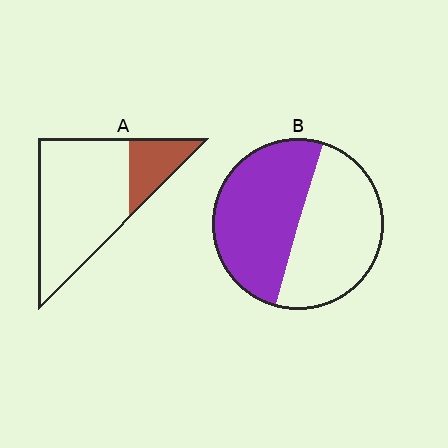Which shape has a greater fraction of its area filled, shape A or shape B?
Shape B.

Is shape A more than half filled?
No.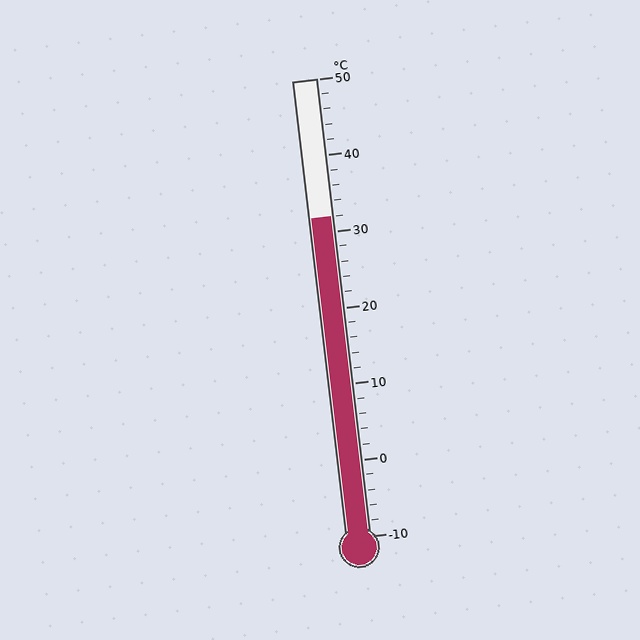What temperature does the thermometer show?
The thermometer shows approximately 32°C.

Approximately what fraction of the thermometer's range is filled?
The thermometer is filled to approximately 70% of its range.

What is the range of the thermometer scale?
The thermometer scale ranges from -10°C to 50°C.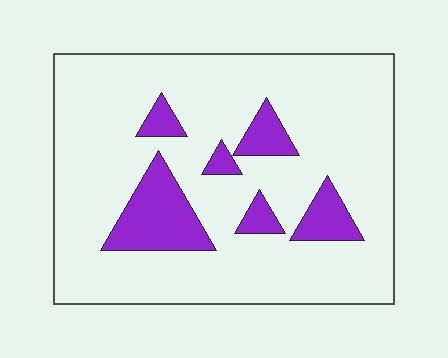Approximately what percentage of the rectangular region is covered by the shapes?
Approximately 15%.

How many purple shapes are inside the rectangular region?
6.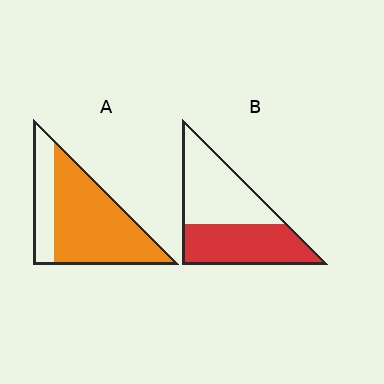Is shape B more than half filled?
Roughly half.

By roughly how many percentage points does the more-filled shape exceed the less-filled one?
By roughly 25 percentage points (A over B).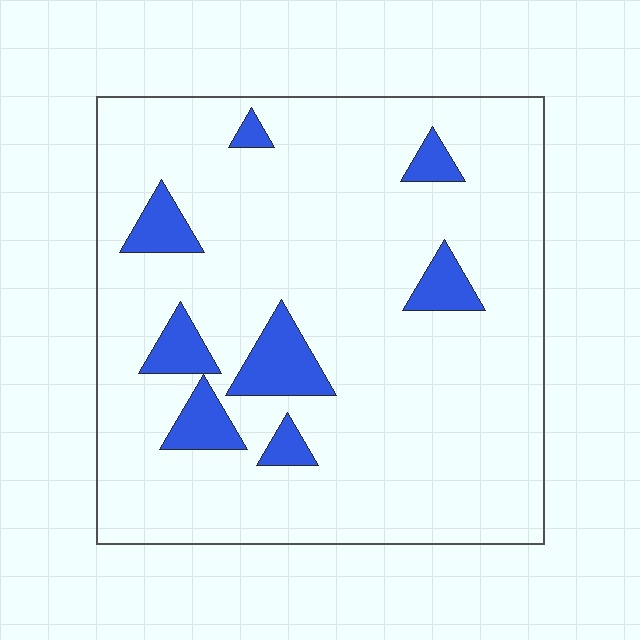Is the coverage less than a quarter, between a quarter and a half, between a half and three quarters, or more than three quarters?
Less than a quarter.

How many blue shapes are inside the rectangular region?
8.